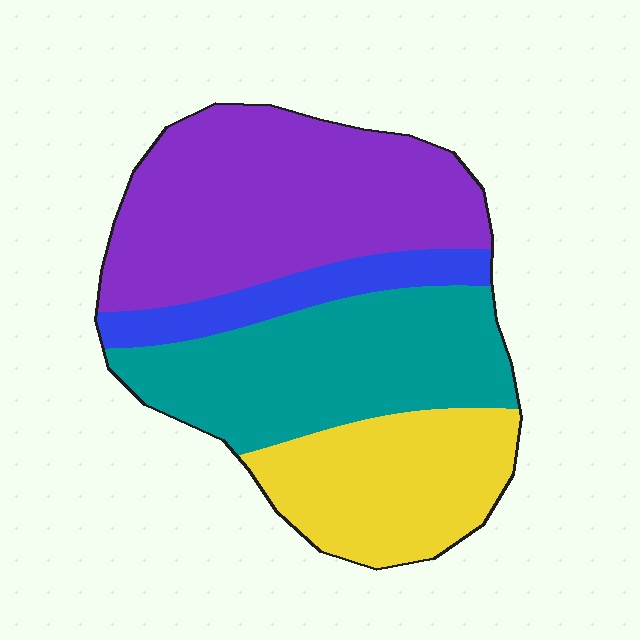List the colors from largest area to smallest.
From largest to smallest: purple, teal, yellow, blue.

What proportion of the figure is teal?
Teal covers 30% of the figure.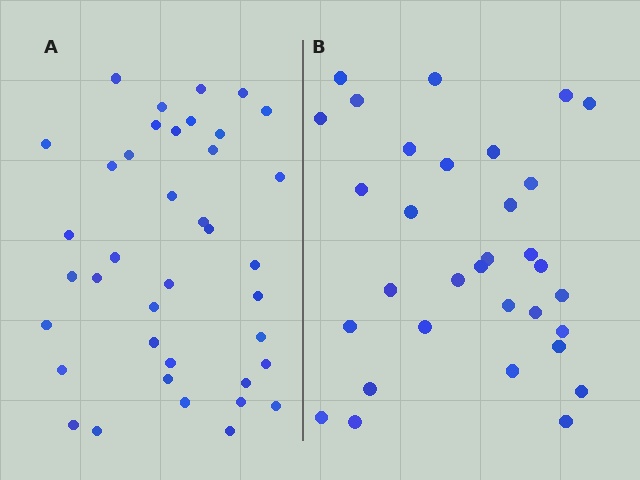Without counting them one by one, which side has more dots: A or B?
Region A (the left region) has more dots.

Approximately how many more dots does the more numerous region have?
Region A has roughly 8 or so more dots than region B.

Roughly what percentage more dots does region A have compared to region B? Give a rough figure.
About 20% more.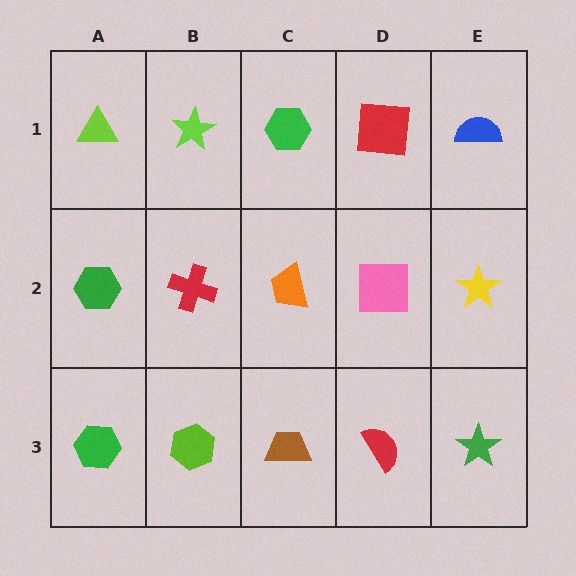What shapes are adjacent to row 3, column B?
A red cross (row 2, column B), a green hexagon (row 3, column A), a brown trapezoid (row 3, column C).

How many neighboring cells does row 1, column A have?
2.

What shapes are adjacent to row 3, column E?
A yellow star (row 2, column E), a red semicircle (row 3, column D).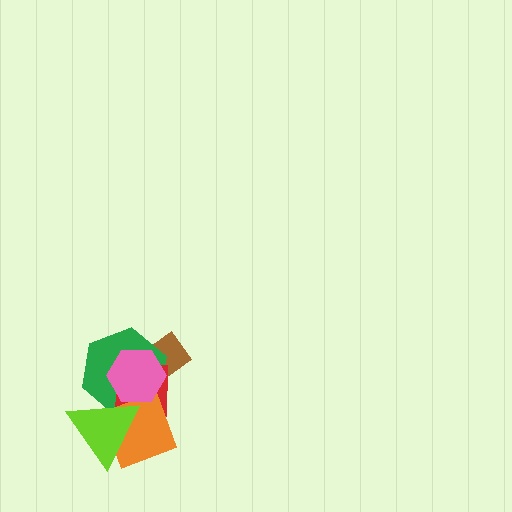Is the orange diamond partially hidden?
Yes, it is partially covered by another shape.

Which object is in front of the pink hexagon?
The lime triangle is in front of the pink hexagon.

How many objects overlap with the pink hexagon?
5 objects overlap with the pink hexagon.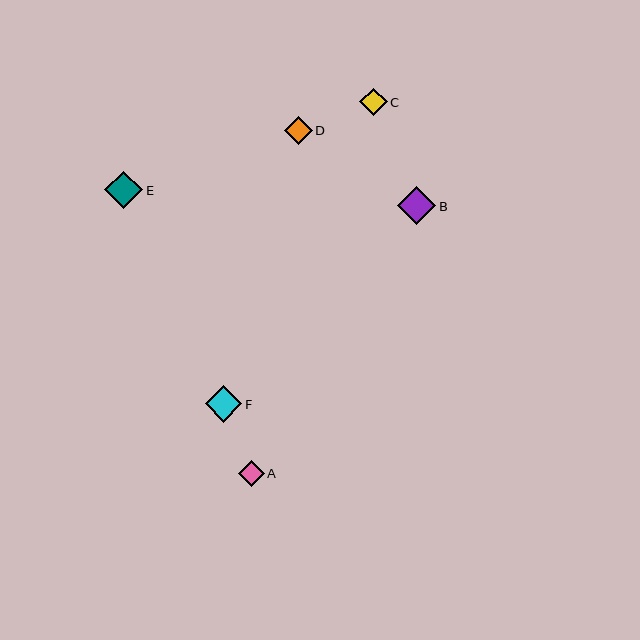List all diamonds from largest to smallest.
From largest to smallest: B, E, F, D, C, A.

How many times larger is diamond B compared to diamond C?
Diamond B is approximately 1.4 times the size of diamond C.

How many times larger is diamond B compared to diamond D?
Diamond B is approximately 1.4 times the size of diamond D.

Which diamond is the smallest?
Diamond A is the smallest with a size of approximately 26 pixels.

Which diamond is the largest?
Diamond B is the largest with a size of approximately 38 pixels.